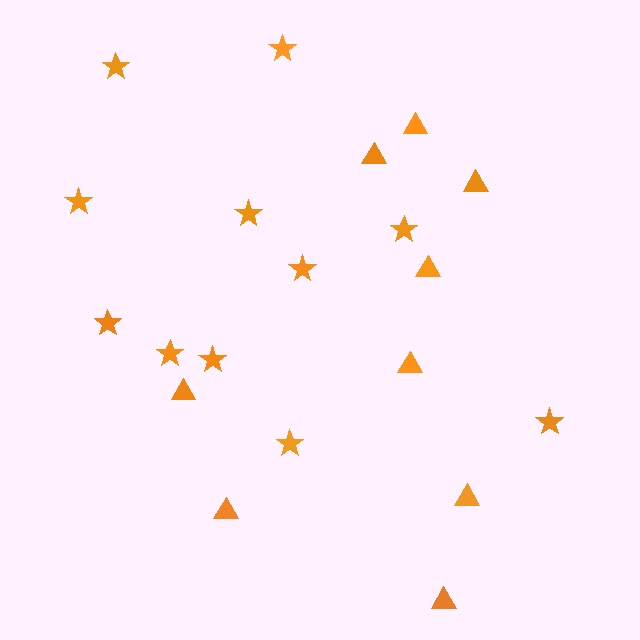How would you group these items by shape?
There are 2 groups: one group of stars (11) and one group of triangles (9).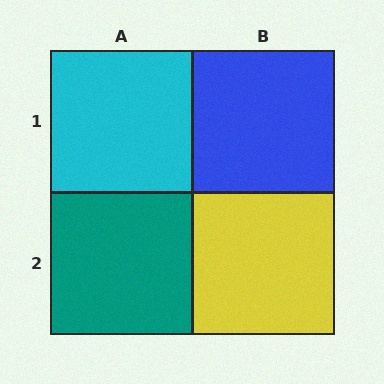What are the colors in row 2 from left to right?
Teal, yellow.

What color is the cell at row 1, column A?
Cyan.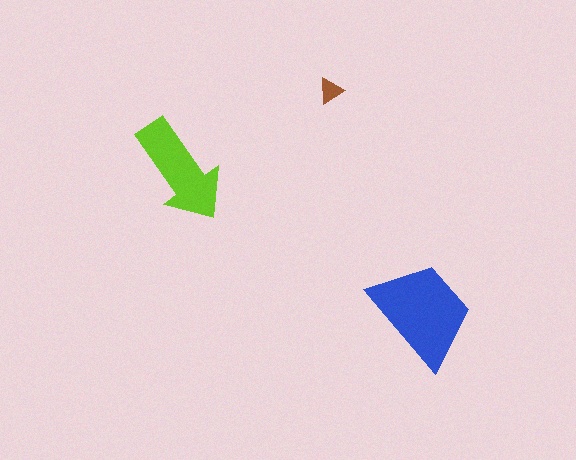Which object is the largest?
The blue trapezoid.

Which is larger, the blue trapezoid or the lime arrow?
The blue trapezoid.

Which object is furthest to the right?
The blue trapezoid is rightmost.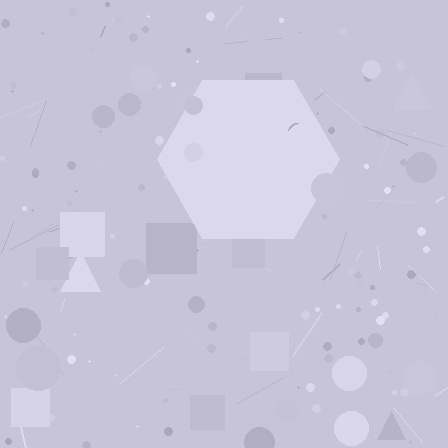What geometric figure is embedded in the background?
A hexagon is embedded in the background.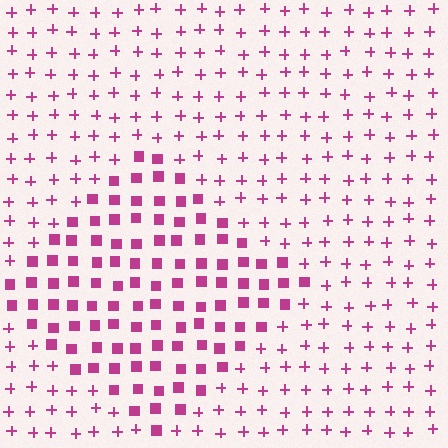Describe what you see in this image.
The image is filled with small magenta elements arranged in a uniform grid. A diamond-shaped region contains squares, while the surrounding area contains plus signs. The boundary is defined purely by the change in element shape.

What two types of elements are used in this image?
The image uses squares inside the diamond region and plus signs outside it.